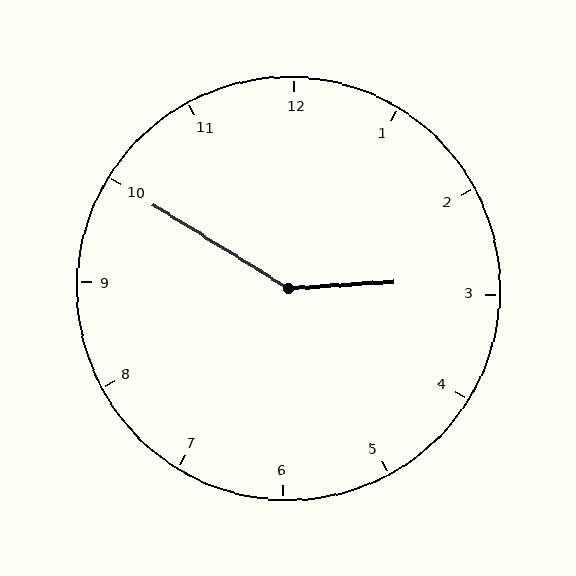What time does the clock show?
2:50.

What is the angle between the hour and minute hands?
Approximately 145 degrees.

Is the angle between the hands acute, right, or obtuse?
It is obtuse.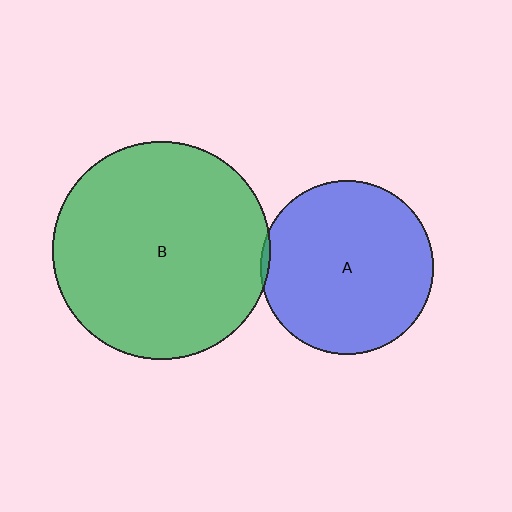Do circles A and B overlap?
Yes.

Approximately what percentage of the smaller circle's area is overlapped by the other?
Approximately 5%.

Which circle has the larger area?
Circle B (green).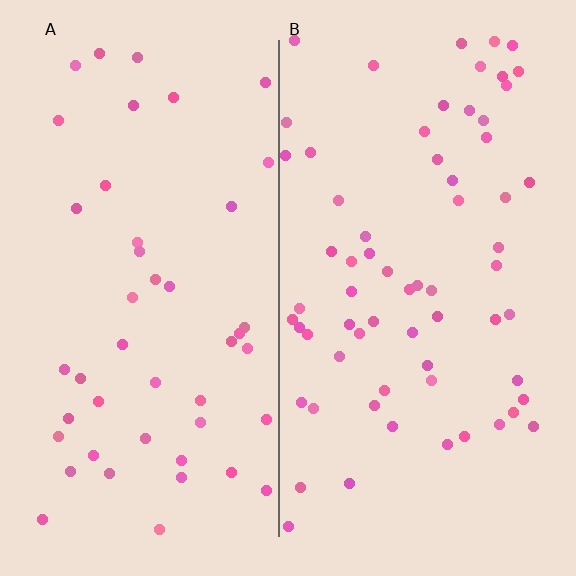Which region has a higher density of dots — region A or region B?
B (the right).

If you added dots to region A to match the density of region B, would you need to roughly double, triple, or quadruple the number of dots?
Approximately double.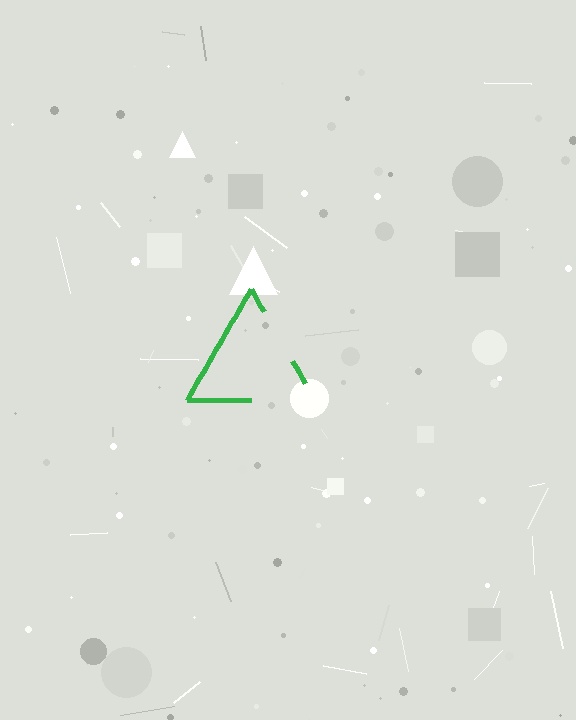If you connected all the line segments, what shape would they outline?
They would outline a triangle.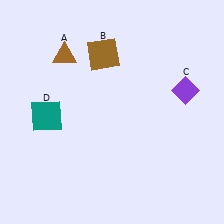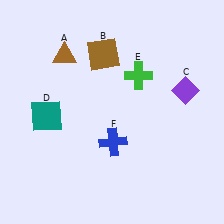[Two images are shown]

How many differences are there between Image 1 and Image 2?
There are 2 differences between the two images.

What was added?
A green cross (E), a blue cross (F) were added in Image 2.